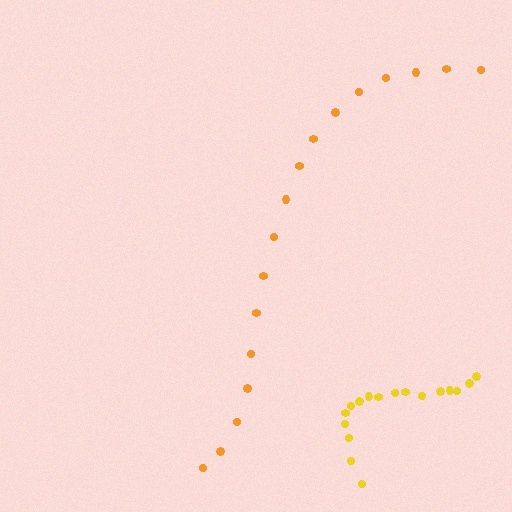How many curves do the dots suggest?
There are 2 distinct paths.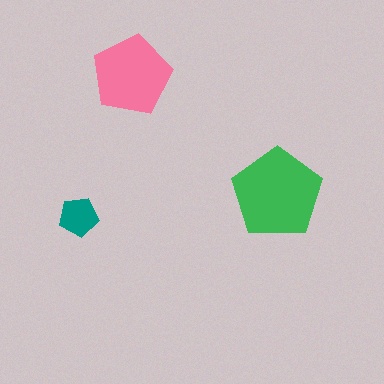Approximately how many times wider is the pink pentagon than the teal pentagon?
About 2 times wider.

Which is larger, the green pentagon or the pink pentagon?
The green one.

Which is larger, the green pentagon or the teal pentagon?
The green one.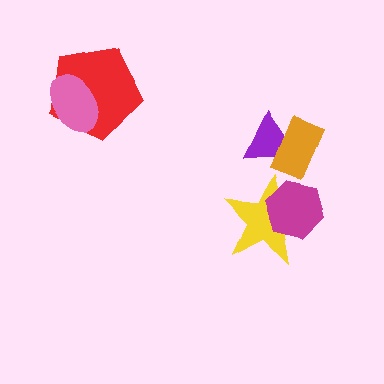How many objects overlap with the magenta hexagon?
1 object overlaps with the magenta hexagon.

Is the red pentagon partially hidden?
Yes, it is partially covered by another shape.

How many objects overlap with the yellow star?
1 object overlaps with the yellow star.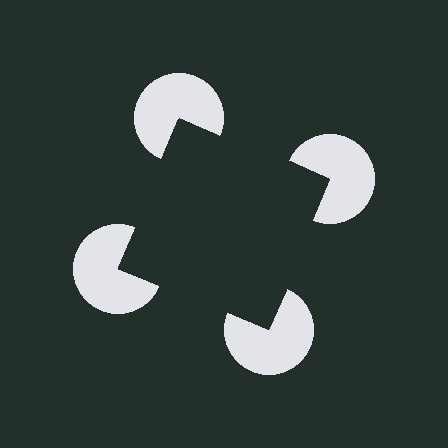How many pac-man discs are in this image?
There are 4 — one at each vertex of the illusory square.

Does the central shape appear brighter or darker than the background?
It typically appears slightly darker than the background, even though no actual brightness change is drawn.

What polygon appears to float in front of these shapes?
An illusory square — its edges are inferred from the aligned wedge cuts in the pac-man discs, not physically drawn.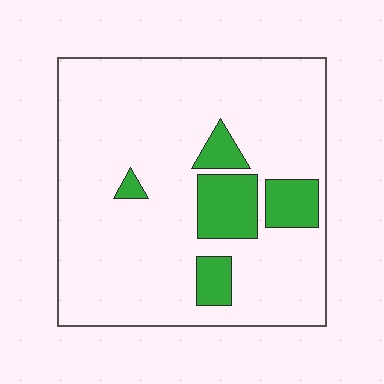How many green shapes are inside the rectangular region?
5.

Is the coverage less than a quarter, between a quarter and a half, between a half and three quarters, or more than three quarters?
Less than a quarter.